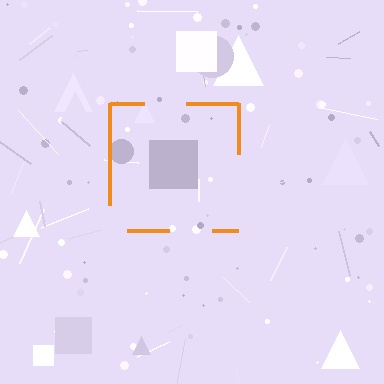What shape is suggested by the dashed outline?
The dashed outline suggests a square.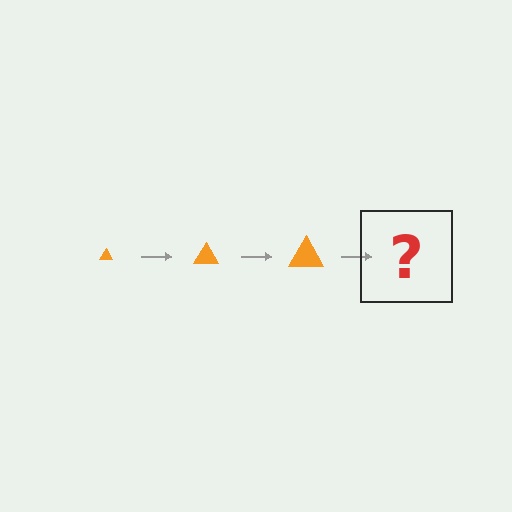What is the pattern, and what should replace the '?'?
The pattern is that the triangle gets progressively larger each step. The '?' should be an orange triangle, larger than the previous one.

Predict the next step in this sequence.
The next step is an orange triangle, larger than the previous one.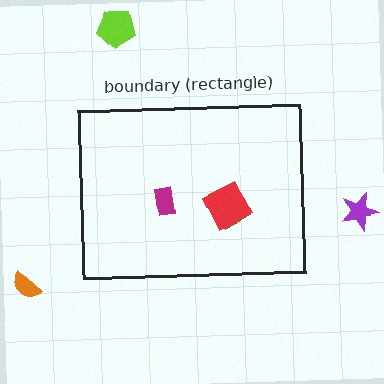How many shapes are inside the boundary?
3 inside, 3 outside.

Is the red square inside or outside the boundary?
Inside.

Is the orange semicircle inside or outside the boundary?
Outside.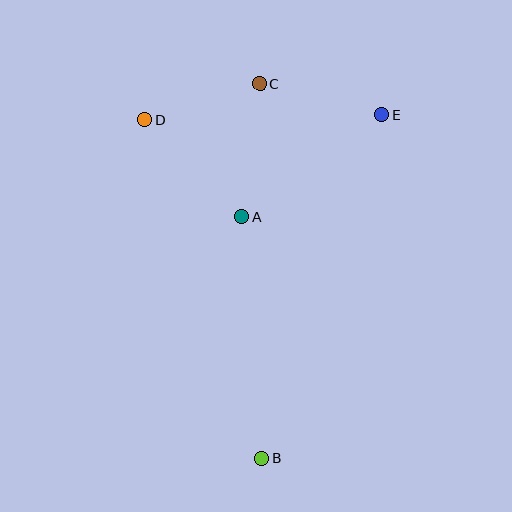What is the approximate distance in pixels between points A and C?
The distance between A and C is approximately 135 pixels.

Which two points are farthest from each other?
Points B and C are farthest from each other.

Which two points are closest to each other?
Points C and D are closest to each other.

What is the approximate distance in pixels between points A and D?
The distance between A and D is approximately 137 pixels.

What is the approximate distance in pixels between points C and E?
The distance between C and E is approximately 126 pixels.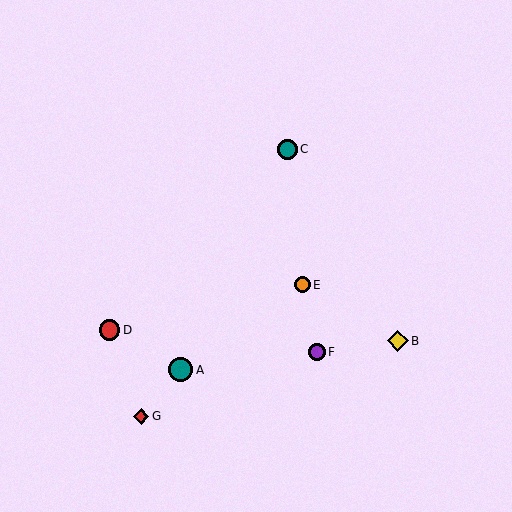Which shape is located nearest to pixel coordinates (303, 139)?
The teal circle (labeled C) at (288, 149) is nearest to that location.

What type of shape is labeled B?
Shape B is a yellow diamond.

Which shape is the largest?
The teal circle (labeled A) is the largest.